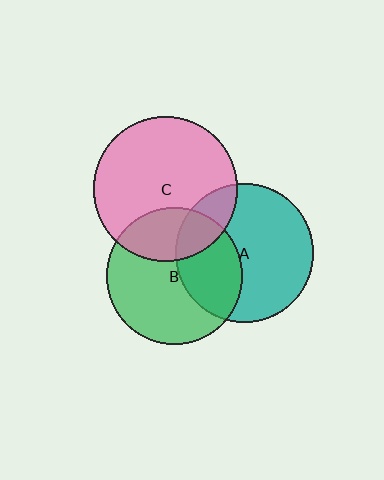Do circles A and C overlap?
Yes.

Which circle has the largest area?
Circle C (pink).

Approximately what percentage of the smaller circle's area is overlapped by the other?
Approximately 20%.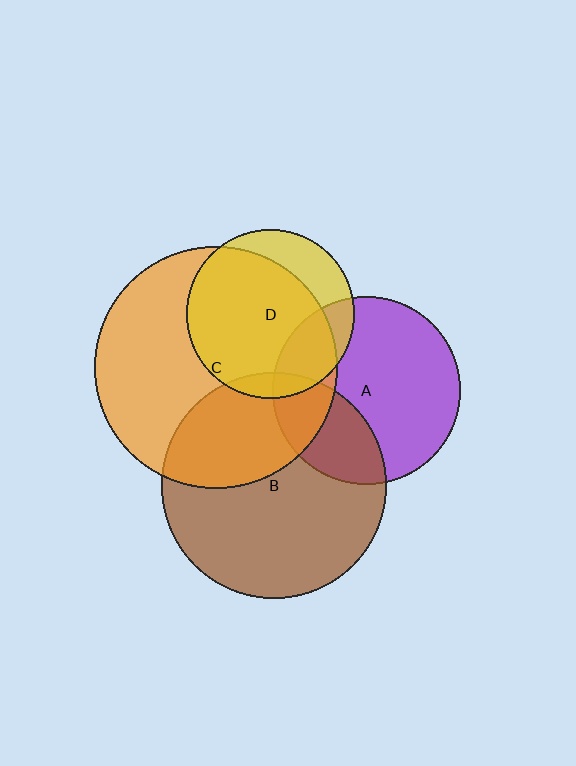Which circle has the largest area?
Circle C (orange).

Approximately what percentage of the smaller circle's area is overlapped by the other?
Approximately 75%.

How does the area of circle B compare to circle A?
Approximately 1.4 times.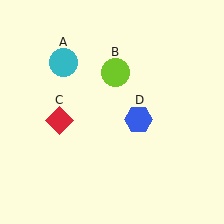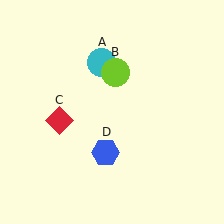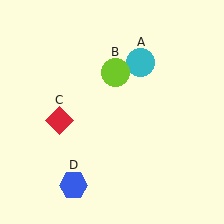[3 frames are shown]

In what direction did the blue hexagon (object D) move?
The blue hexagon (object D) moved down and to the left.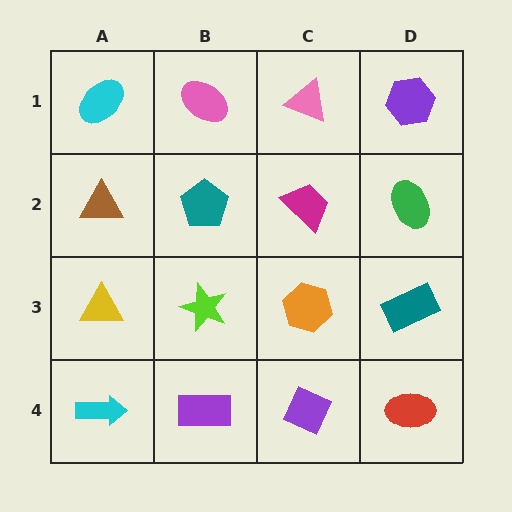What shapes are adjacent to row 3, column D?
A green ellipse (row 2, column D), a red ellipse (row 4, column D), an orange hexagon (row 3, column C).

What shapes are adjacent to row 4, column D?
A teal rectangle (row 3, column D), a purple diamond (row 4, column C).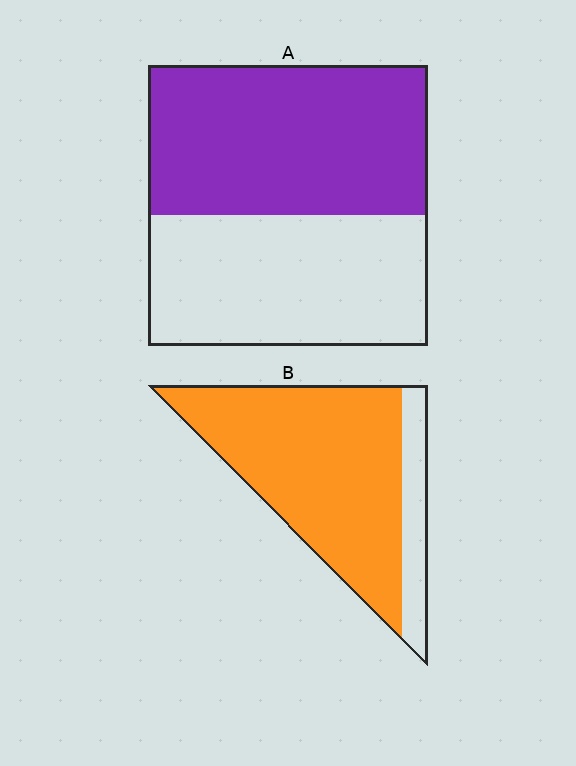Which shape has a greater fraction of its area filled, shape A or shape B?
Shape B.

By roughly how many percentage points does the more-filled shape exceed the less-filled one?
By roughly 30 percentage points (B over A).